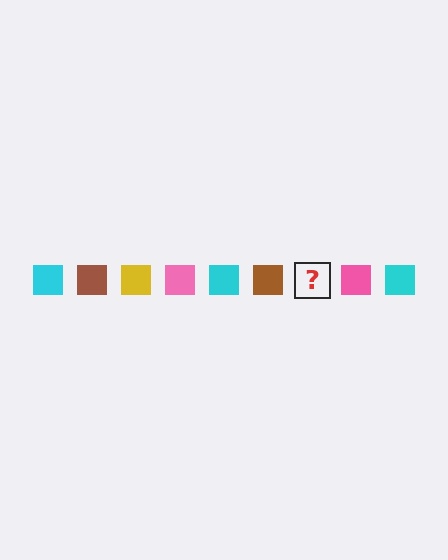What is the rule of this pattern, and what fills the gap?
The rule is that the pattern cycles through cyan, brown, yellow, pink squares. The gap should be filled with a yellow square.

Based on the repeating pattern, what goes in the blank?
The blank should be a yellow square.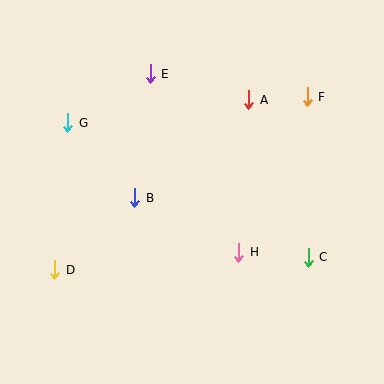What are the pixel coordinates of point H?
Point H is at (239, 252).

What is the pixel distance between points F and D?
The distance between F and D is 306 pixels.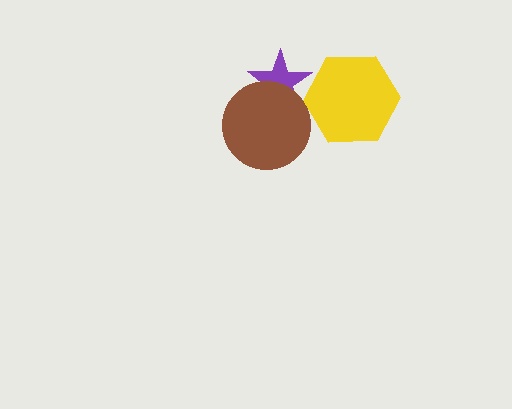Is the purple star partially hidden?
Yes, it is partially covered by another shape.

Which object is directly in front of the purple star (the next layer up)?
The brown circle is directly in front of the purple star.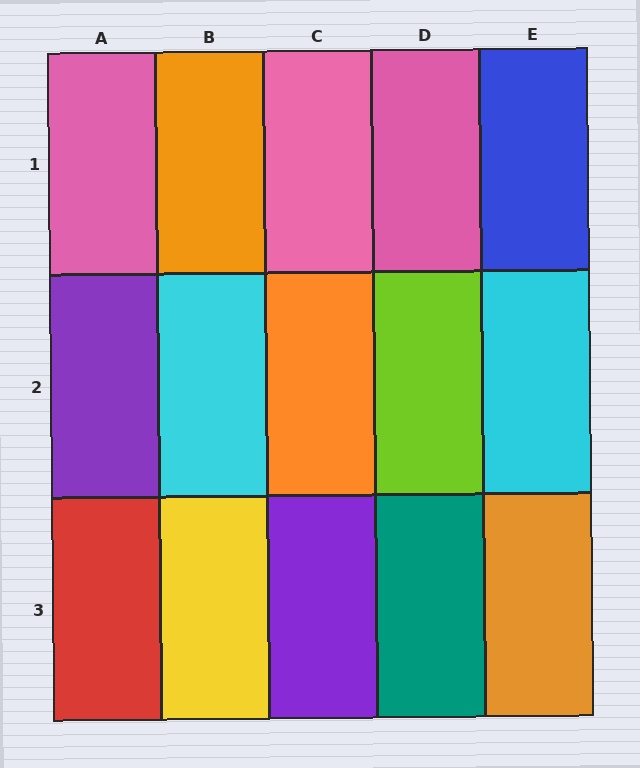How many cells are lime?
1 cell is lime.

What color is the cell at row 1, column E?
Blue.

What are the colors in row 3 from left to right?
Red, yellow, purple, teal, orange.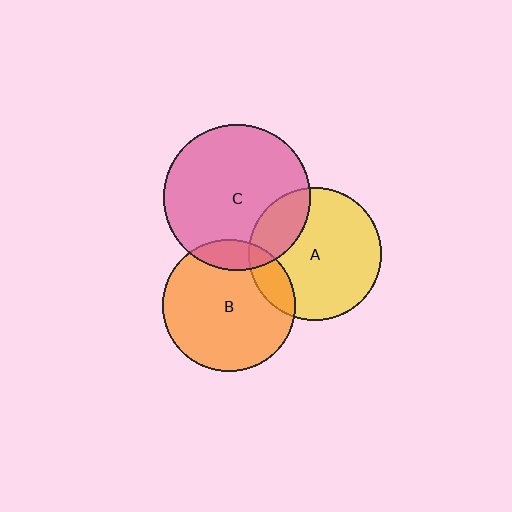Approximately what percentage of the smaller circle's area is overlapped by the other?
Approximately 20%.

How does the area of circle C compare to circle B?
Approximately 1.2 times.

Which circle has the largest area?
Circle C (pink).